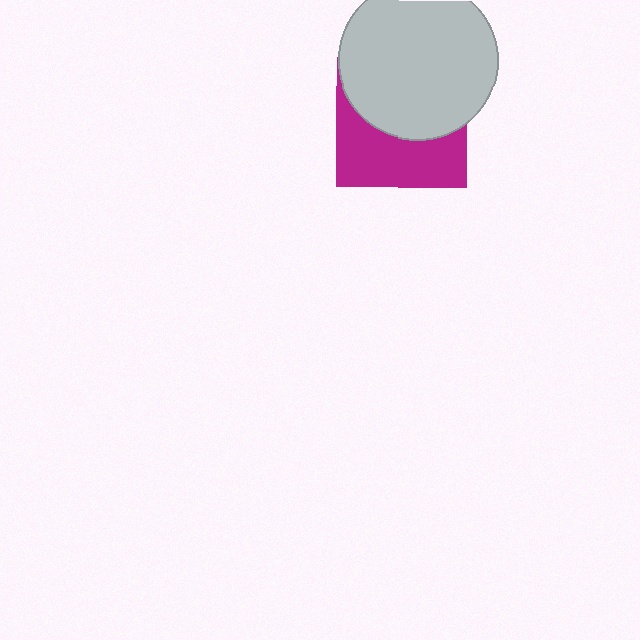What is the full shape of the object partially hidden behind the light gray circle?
The partially hidden object is a magenta square.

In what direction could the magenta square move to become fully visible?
The magenta square could move down. That would shift it out from behind the light gray circle entirely.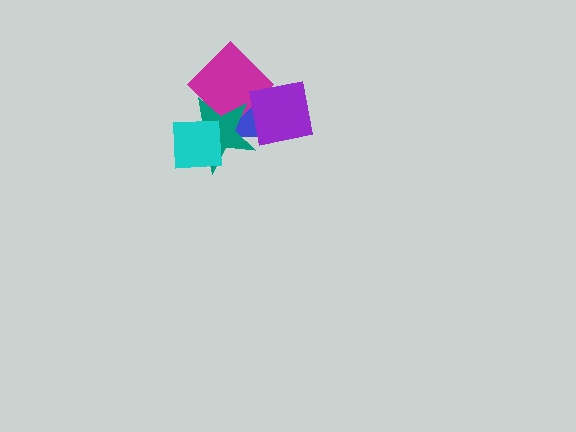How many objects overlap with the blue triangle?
4 objects overlap with the blue triangle.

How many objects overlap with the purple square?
2 objects overlap with the purple square.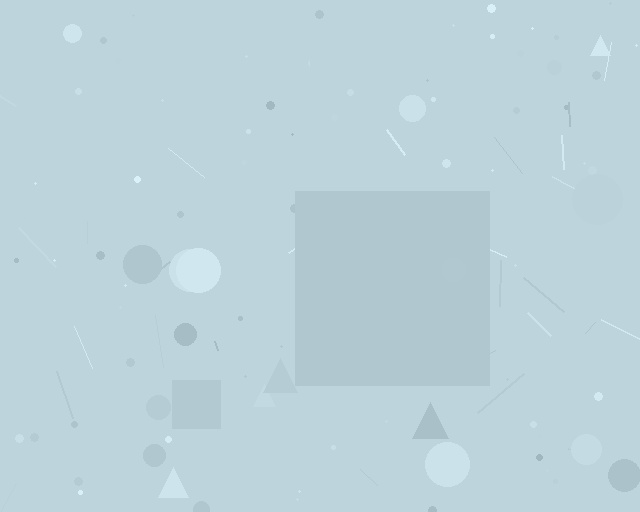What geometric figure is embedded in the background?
A square is embedded in the background.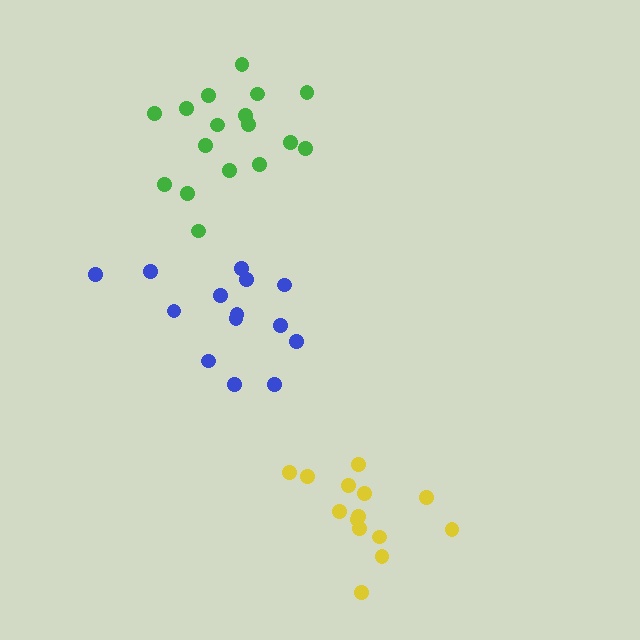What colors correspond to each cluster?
The clusters are colored: blue, green, yellow.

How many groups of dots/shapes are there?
There are 3 groups.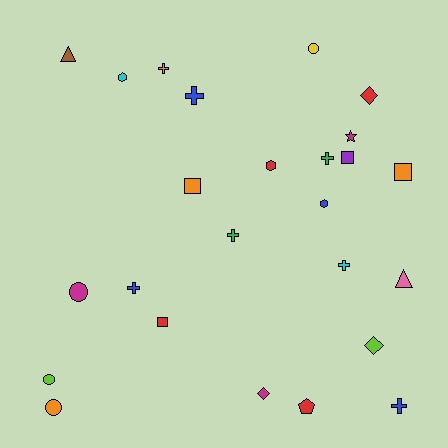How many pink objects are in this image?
There is 1 pink object.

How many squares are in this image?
There are 4 squares.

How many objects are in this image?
There are 25 objects.